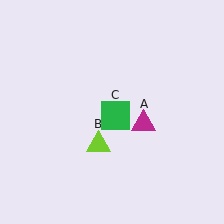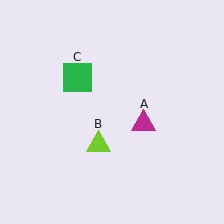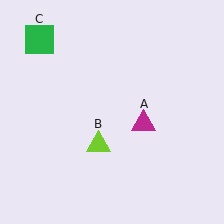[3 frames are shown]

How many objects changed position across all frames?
1 object changed position: green square (object C).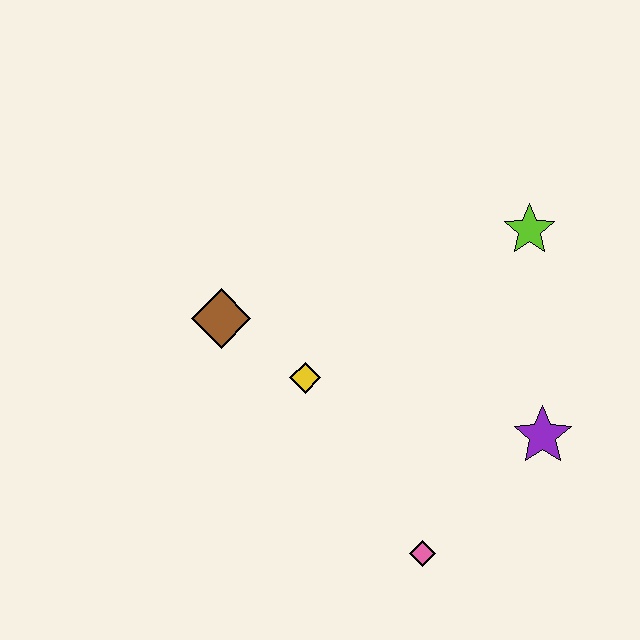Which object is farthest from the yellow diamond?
The lime star is farthest from the yellow diamond.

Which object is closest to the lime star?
The purple star is closest to the lime star.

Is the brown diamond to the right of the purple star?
No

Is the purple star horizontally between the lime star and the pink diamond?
No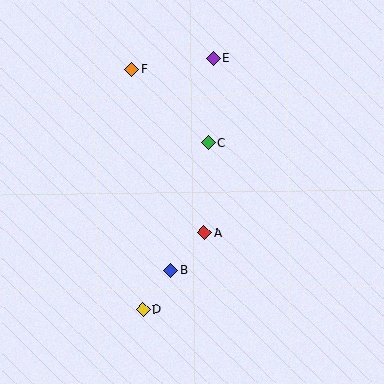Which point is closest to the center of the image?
Point A at (204, 233) is closest to the center.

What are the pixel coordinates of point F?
Point F is at (132, 69).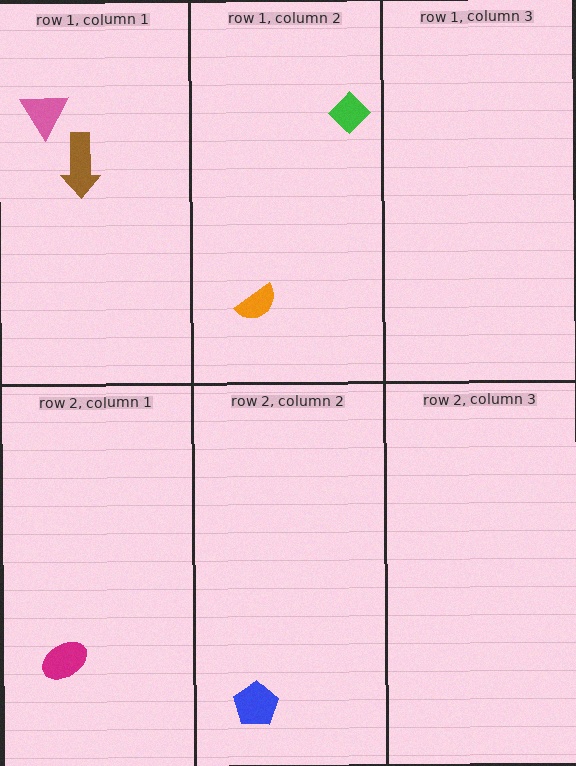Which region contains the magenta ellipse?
The row 2, column 1 region.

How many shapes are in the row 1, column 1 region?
2.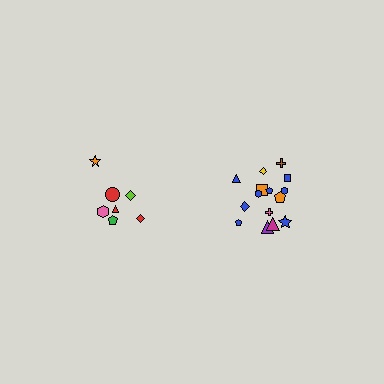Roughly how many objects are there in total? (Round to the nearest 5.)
Roughly 20 objects in total.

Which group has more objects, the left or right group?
The right group.